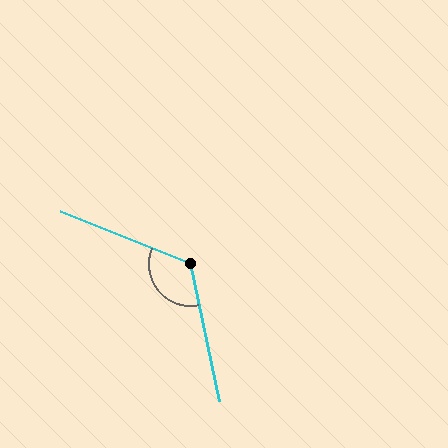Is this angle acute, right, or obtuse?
It is obtuse.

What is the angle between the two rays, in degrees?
Approximately 124 degrees.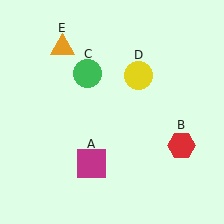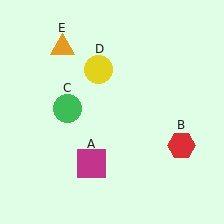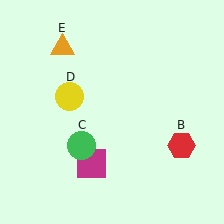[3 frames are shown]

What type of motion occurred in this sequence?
The green circle (object C), yellow circle (object D) rotated counterclockwise around the center of the scene.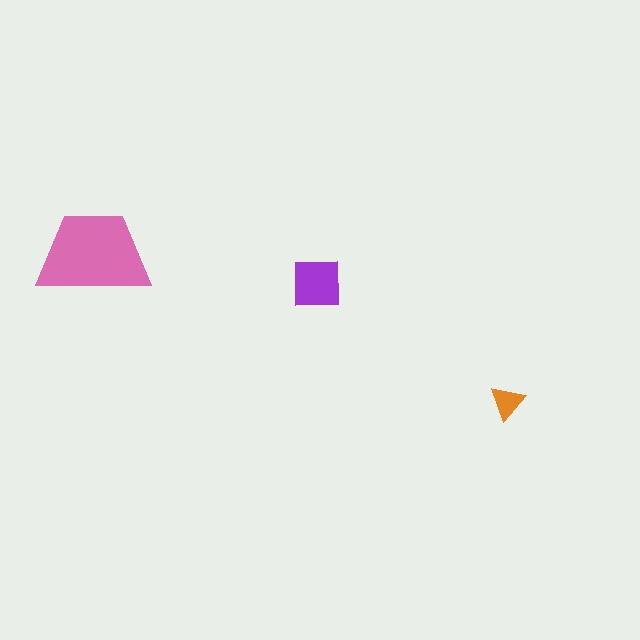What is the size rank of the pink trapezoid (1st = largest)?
1st.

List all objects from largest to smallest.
The pink trapezoid, the purple square, the orange triangle.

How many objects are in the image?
There are 3 objects in the image.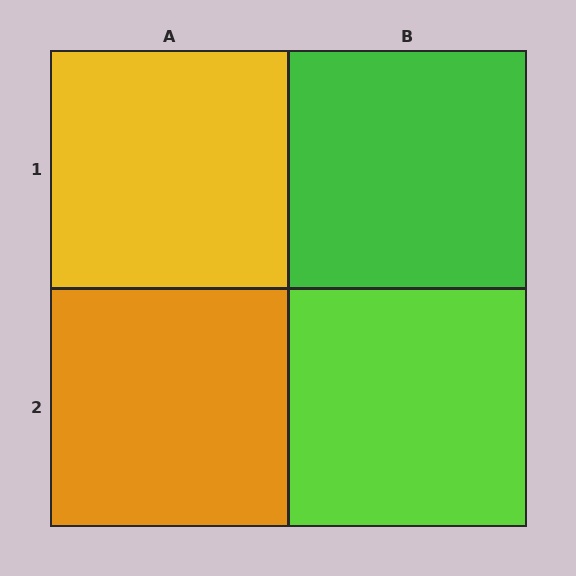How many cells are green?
1 cell is green.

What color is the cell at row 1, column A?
Yellow.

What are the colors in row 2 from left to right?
Orange, lime.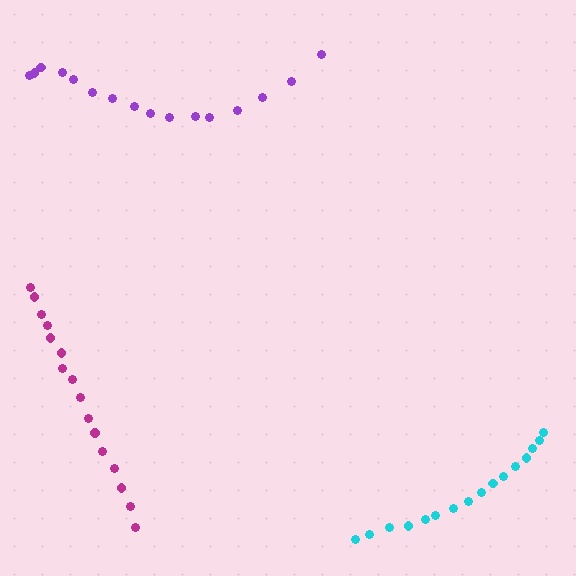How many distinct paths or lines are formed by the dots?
There are 3 distinct paths.